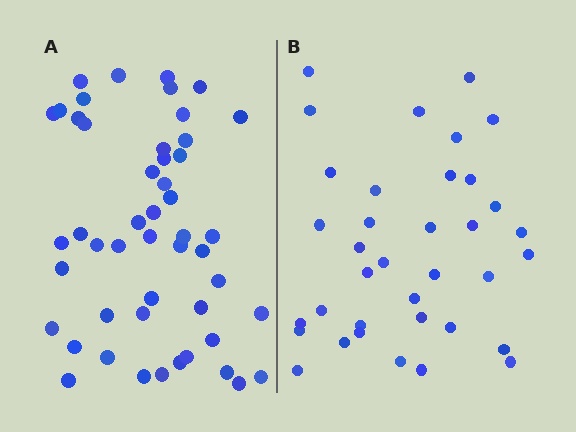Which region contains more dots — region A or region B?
Region A (the left region) has more dots.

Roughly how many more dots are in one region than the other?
Region A has approximately 15 more dots than region B.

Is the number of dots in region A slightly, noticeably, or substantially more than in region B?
Region A has noticeably more, but not dramatically so. The ratio is roughly 1.4 to 1.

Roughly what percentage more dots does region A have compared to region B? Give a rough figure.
About 35% more.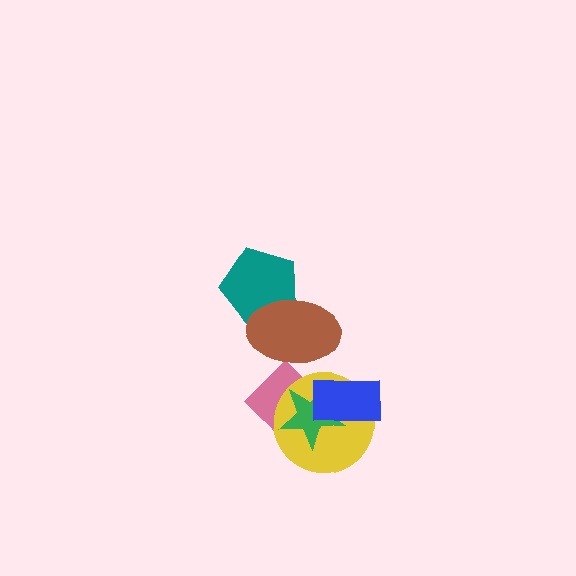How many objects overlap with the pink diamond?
4 objects overlap with the pink diamond.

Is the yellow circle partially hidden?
Yes, it is partially covered by another shape.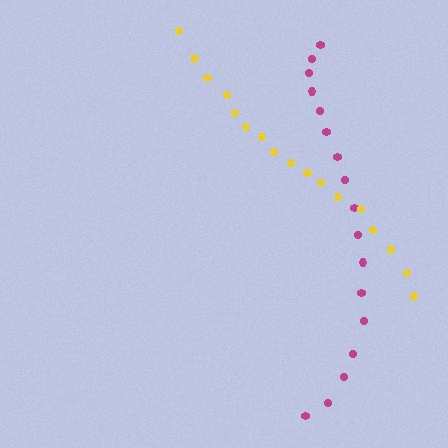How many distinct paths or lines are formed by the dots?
There are 2 distinct paths.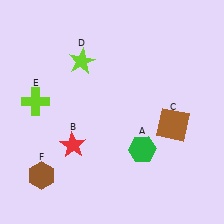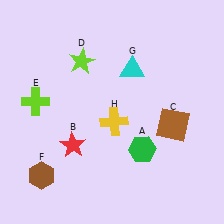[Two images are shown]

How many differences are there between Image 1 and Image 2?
There are 2 differences between the two images.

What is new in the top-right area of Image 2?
A cyan triangle (G) was added in the top-right area of Image 2.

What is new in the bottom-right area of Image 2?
A yellow cross (H) was added in the bottom-right area of Image 2.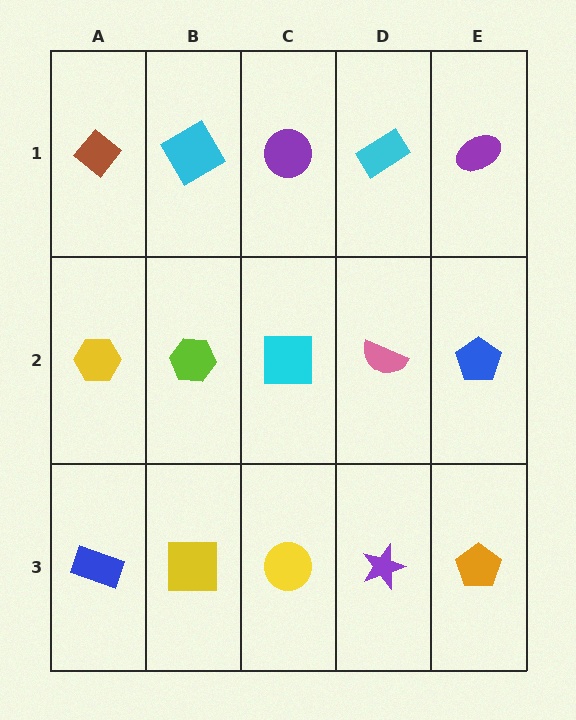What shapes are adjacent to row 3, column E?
A blue pentagon (row 2, column E), a purple star (row 3, column D).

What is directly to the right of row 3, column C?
A purple star.